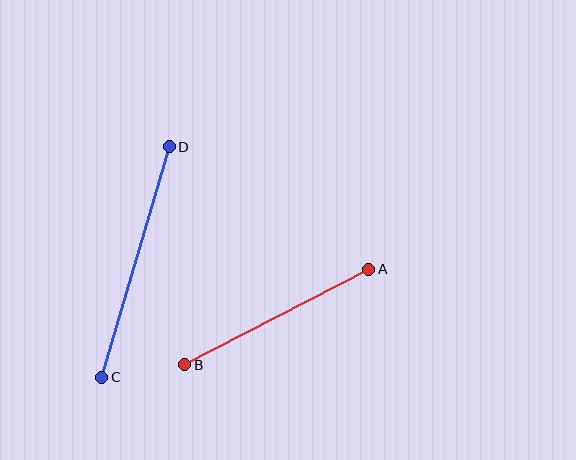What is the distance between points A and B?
The distance is approximately 207 pixels.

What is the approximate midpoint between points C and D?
The midpoint is at approximately (136, 262) pixels.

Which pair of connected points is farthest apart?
Points C and D are farthest apart.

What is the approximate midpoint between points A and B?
The midpoint is at approximately (277, 317) pixels.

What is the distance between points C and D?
The distance is approximately 240 pixels.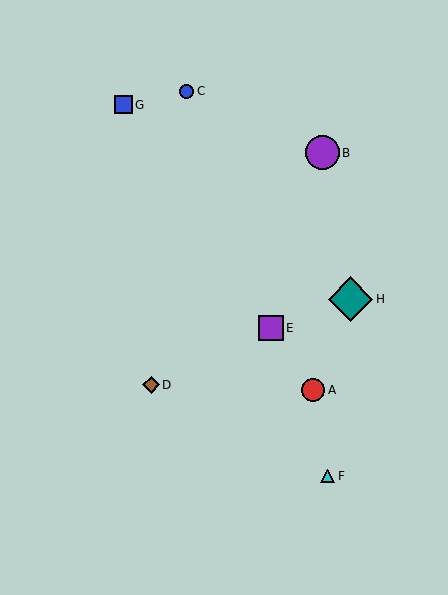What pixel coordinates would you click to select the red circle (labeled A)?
Click at (313, 390) to select the red circle A.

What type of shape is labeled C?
Shape C is a blue circle.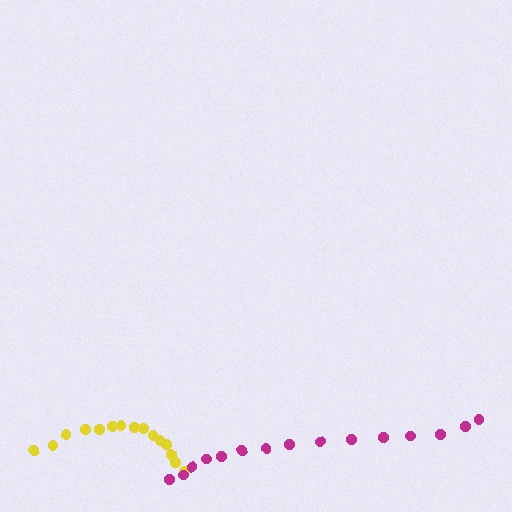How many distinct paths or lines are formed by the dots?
There are 2 distinct paths.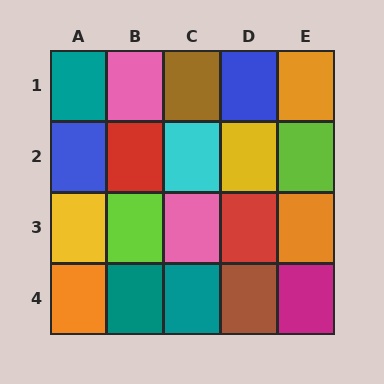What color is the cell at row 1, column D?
Blue.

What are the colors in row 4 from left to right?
Orange, teal, teal, brown, magenta.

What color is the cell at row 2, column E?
Lime.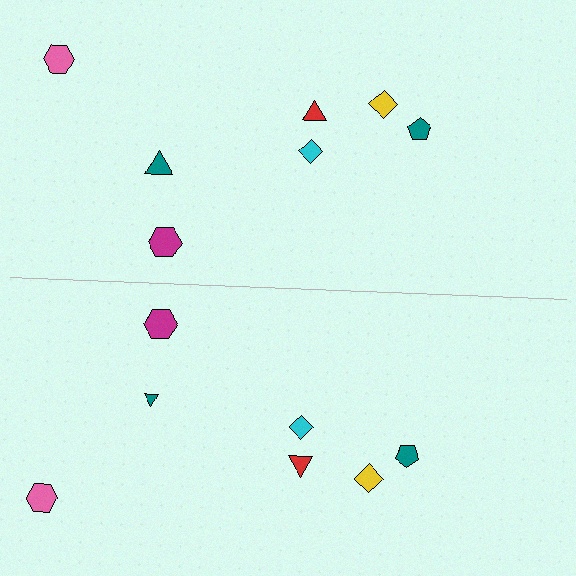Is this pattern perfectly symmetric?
No, the pattern is not perfectly symmetric. The teal triangle on the bottom side has a different size than its mirror counterpart.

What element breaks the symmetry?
The teal triangle on the bottom side has a different size than its mirror counterpart.